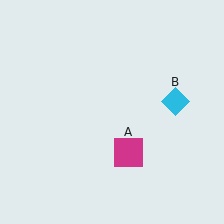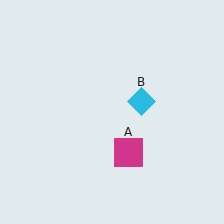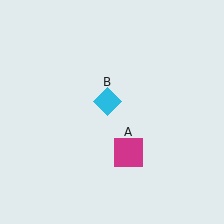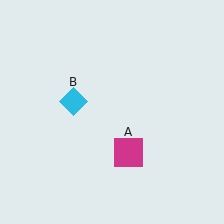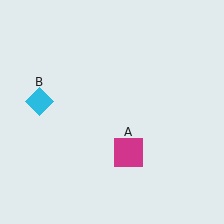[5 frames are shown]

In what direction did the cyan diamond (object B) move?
The cyan diamond (object B) moved left.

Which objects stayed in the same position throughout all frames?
Magenta square (object A) remained stationary.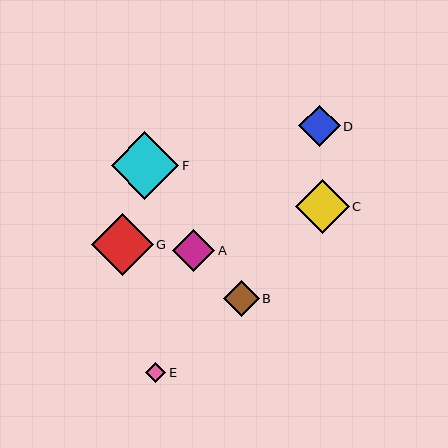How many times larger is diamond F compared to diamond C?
Diamond F is approximately 1.3 times the size of diamond C.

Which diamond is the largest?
Diamond F is the largest with a size of approximately 68 pixels.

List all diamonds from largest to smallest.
From largest to smallest: F, G, C, A, D, B, E.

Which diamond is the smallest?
Diamond E is the smallest with a size of approximately 20 pixels.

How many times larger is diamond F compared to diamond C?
Diamond F is approximately 1.3 times the size of diamond C.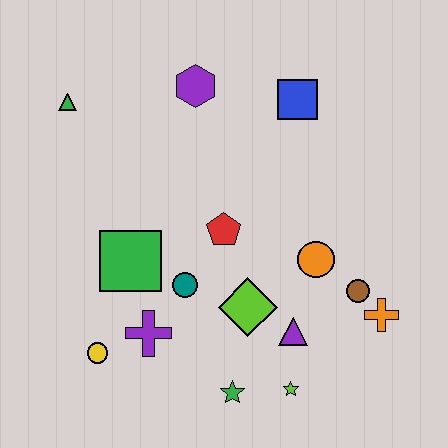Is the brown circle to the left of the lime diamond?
No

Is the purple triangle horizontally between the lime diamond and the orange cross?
Yes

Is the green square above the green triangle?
No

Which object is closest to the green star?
The lime star is closest to the green star.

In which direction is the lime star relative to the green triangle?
The lime star is below the green triangle.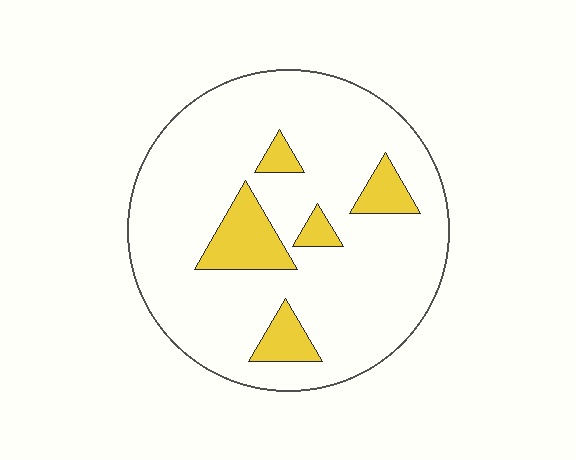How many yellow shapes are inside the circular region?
5.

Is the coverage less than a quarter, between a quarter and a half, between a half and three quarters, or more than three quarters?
Less than a quarter.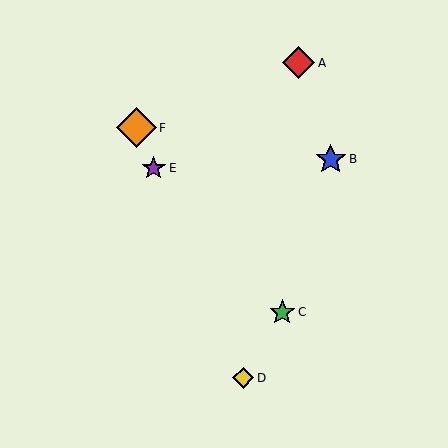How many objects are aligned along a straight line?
3 objects (D, E, F) are aligned along a straight line.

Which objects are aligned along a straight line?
Objects D, E, F are aligned along a straight line.